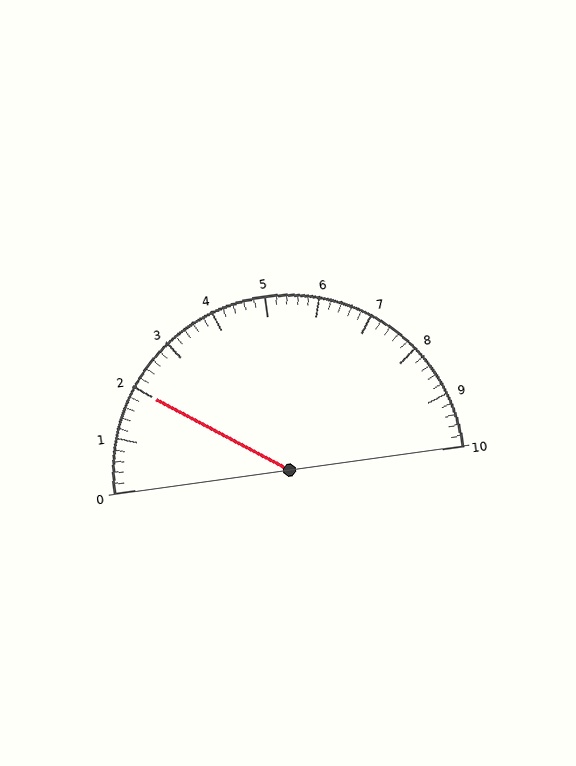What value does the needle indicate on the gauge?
The needle indicates approximately 2.0.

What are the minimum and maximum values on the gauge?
The gauge ranges from 0 to 10.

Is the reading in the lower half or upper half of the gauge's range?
The reading is in the lower half of the range (0 to 10).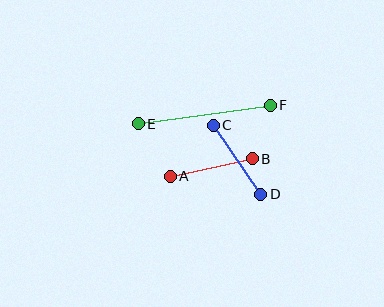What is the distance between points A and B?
The distance is approximately 84 pixels.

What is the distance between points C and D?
The distance is approximately 84 pixels.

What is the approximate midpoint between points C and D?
The midpoint is at approximately (237, 160) pixels.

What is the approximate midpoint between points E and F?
The midpoint is at approximately (204, 114) pixels.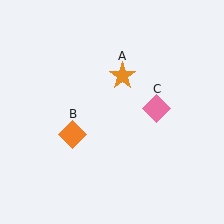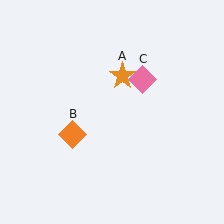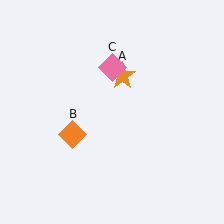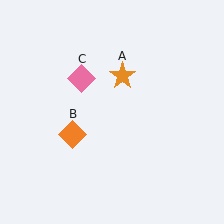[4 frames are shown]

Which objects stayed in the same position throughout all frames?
Orange star (object A) and orange diamond (object B) remained stationary.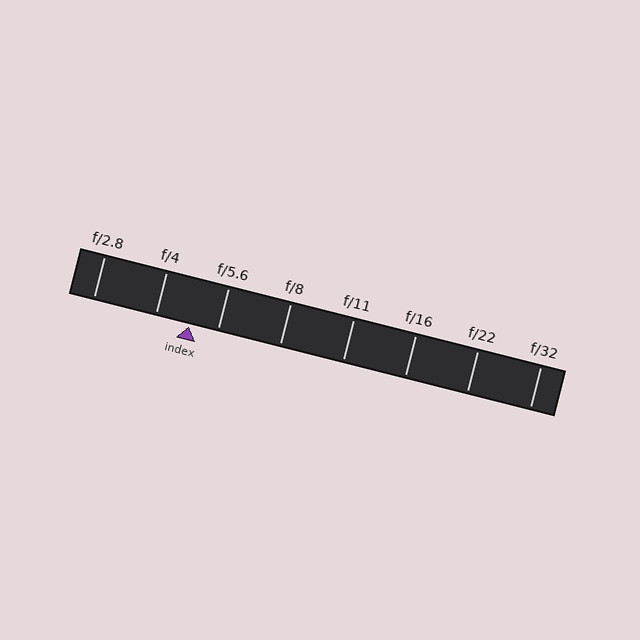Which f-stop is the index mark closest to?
The index mark is closest to f/5.6.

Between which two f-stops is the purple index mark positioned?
The index mark is between f/4 and f/5.6.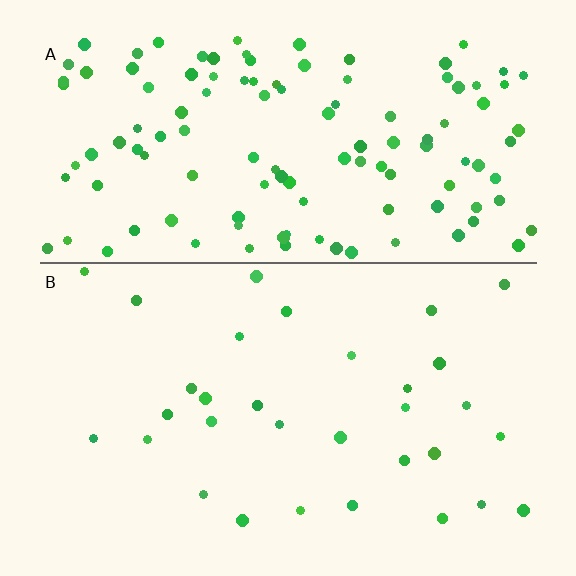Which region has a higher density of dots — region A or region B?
A (the top).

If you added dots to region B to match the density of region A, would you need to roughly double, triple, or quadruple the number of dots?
Approximately quadruple.